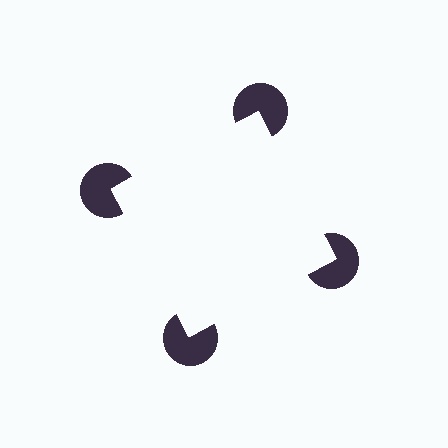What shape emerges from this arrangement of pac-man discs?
An illusory square — its edges are inferred from the aligned wedge cuts in the pac-man discs, not physically drawn.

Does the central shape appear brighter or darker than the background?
It typically appears slightly brighter than the background, even though no actual brightness change is drawn.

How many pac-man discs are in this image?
There are 4 — one at each vertex of the illusory square.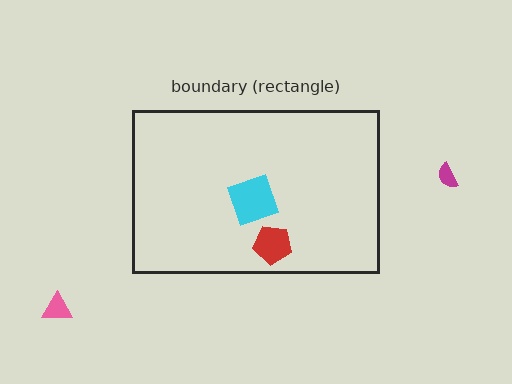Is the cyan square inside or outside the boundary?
Inside.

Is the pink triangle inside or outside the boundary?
Outside.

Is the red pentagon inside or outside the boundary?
Inside.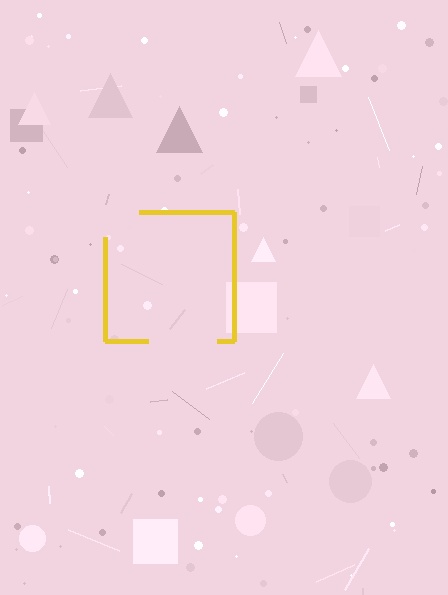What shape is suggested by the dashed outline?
The dashed outline suggests a square.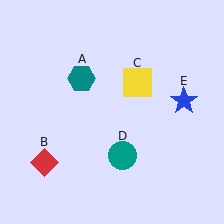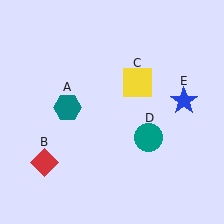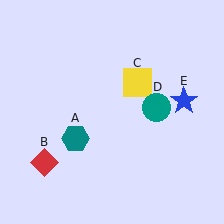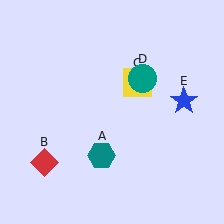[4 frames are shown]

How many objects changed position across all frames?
2 objects changed position: teal hexagon (object A), teal circle (object D).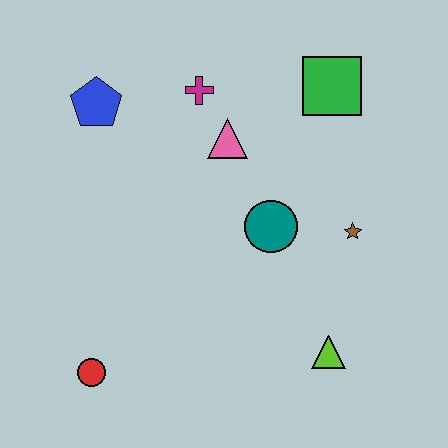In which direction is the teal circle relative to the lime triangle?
The teal circle is above the lime triangle.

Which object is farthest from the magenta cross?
The red circle is farthest from the magenta cross.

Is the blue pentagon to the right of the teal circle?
No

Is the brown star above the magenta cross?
No